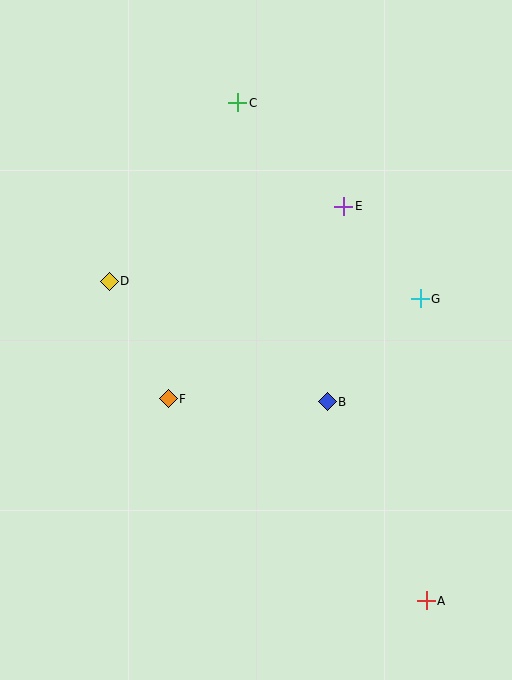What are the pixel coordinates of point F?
Point F is at (168, 399).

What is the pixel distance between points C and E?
The distance between C and E is 148 pixels.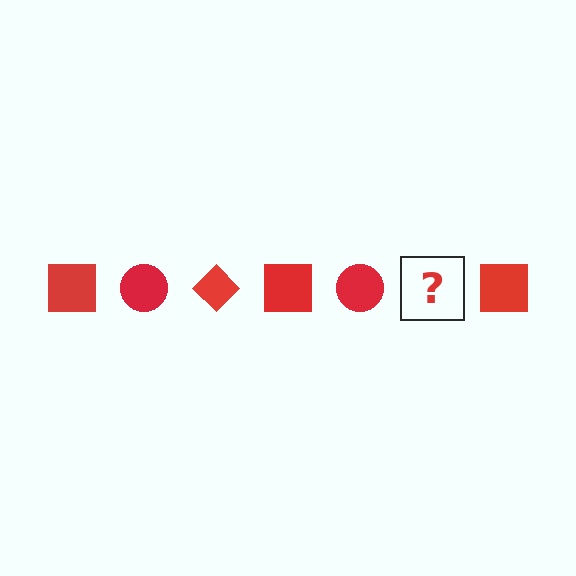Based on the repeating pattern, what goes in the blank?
The blank should be a red diamond.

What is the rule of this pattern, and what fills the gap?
The rule is that the pattern cycles through square, circle, diamond shapes in red. The gap should be filled with a red diamond.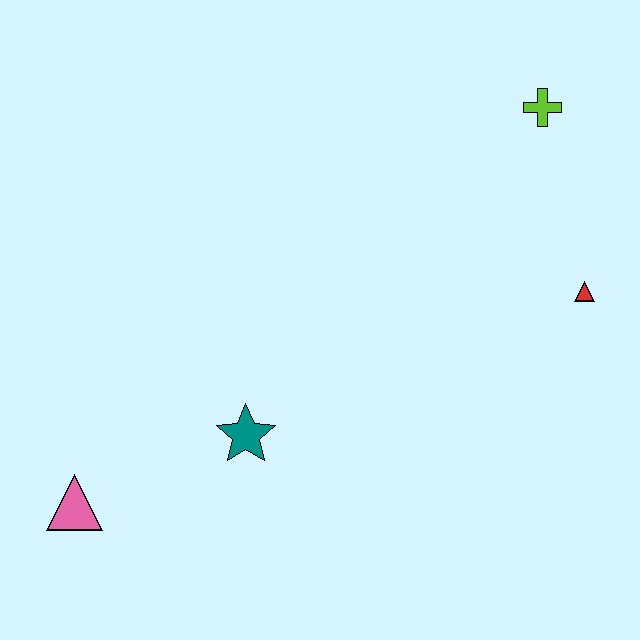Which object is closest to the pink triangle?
The teal star is closest to the pink triangle.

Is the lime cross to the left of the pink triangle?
No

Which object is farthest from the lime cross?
The pink triangle is farthest from the lime cross.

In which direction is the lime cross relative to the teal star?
The lime cross is above the teal star.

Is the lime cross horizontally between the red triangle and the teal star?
Yes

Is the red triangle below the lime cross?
Yes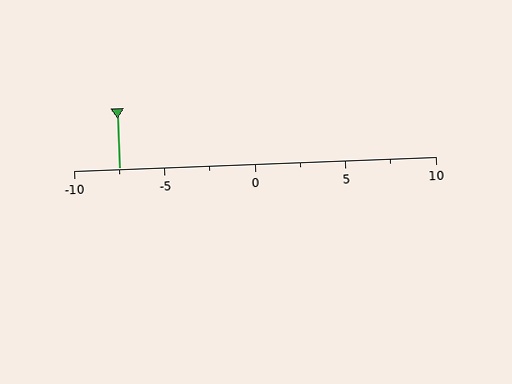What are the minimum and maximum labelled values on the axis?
The axis runs from -10 to 10.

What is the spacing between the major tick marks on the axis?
The major ticks are spaced 5 apart.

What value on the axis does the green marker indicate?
The marker indicates approximately -7.5.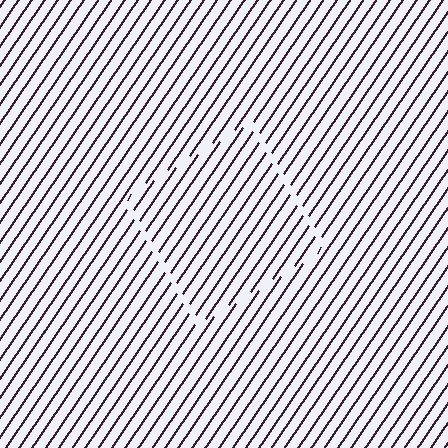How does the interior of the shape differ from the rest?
The interior of the shape contains the same grating, shifted by half a period — the contour is defined by the phase discontinuity where line-ends from the inner and outer gratings abut.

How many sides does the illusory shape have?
4 sides — the line-ends trace a square.